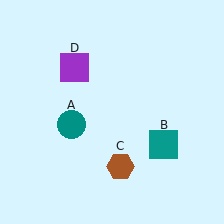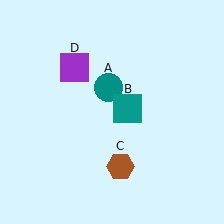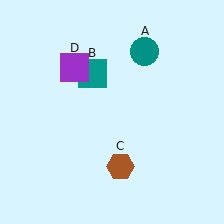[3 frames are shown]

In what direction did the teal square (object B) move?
The teal square (object B) moved up and to the left.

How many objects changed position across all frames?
2 objects changed position: teal circle (object A), teal square (object B).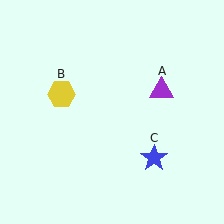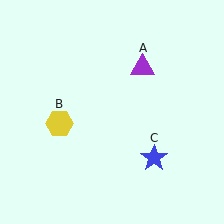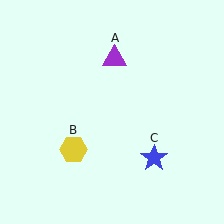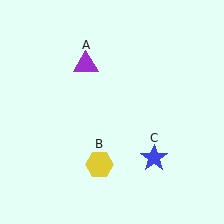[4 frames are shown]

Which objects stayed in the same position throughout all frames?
Blue star (object C) remained stationary.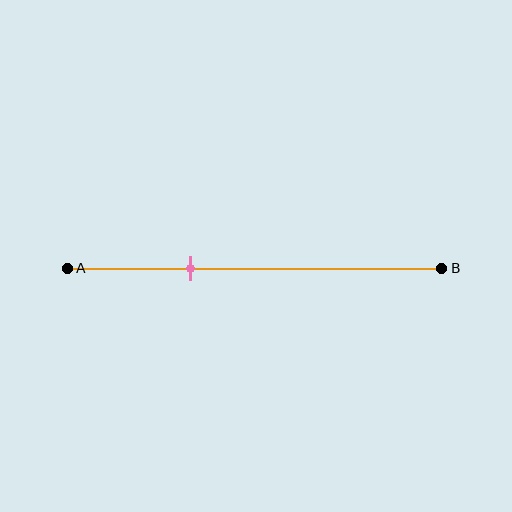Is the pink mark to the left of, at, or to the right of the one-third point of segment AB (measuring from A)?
The pink mark is approximately at the one-third point of segment AB.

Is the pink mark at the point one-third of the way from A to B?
Yes, the mark is approximately at the one-third point.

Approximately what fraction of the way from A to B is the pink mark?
The pink mark is approximately 35% of the way from A to B.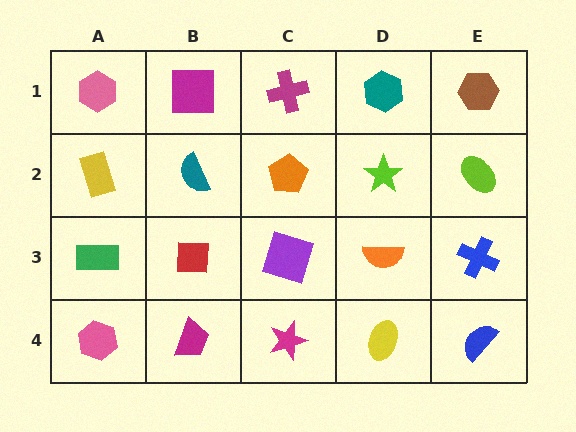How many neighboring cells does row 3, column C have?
4.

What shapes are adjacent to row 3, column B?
A teal semicircle (row 2, column B), a magenta trapezoid (row 4, column B), a green rectangle (row 3, column A), a purple square (row 3, column C).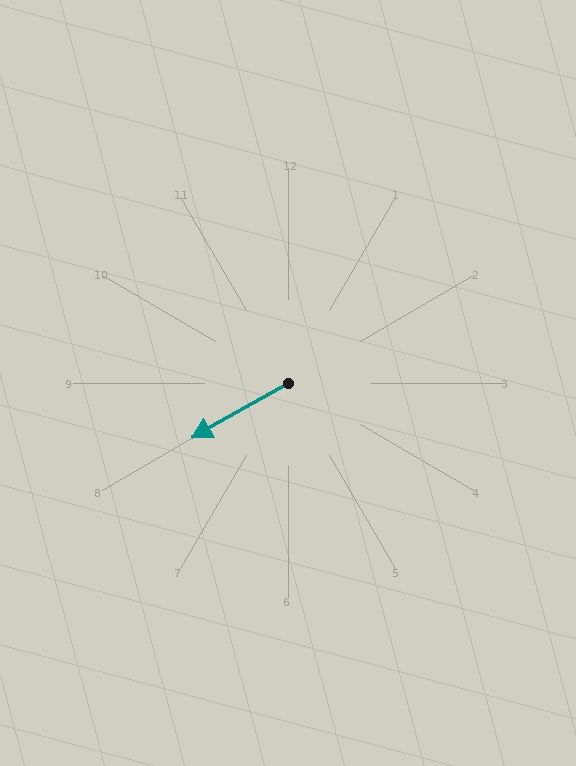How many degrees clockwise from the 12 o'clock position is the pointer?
Approximately 240 degrees.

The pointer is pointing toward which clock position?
Roughly 8 o'clock.